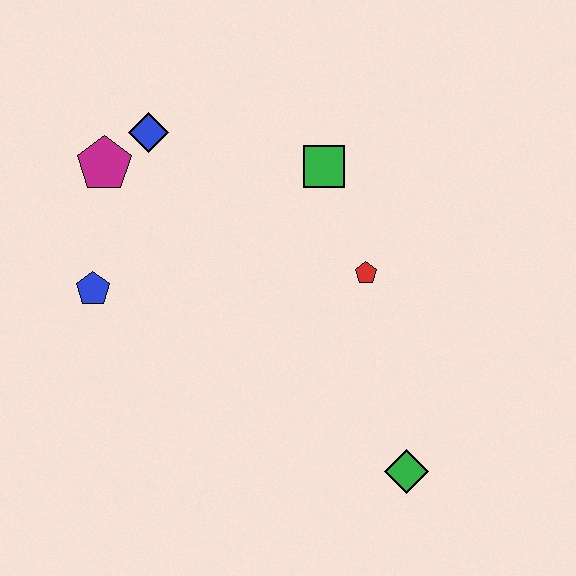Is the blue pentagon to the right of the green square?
No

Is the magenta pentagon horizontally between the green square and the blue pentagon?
Yes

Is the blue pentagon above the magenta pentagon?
No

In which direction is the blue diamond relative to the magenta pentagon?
The blue diamond is to the right of the magenta pentagon.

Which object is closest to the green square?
The red pentagon is closest to the green square.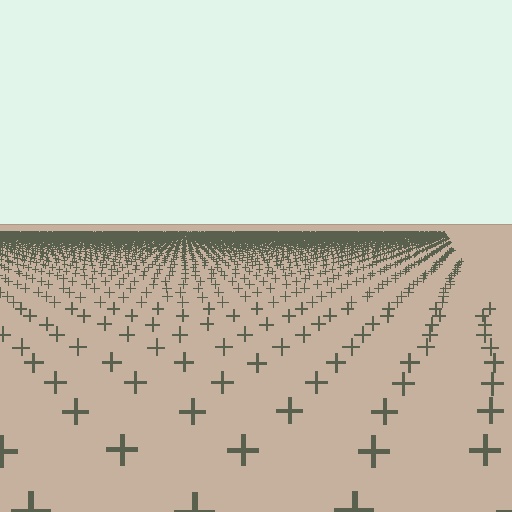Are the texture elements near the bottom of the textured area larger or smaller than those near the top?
Larger. Near the bottom, elements are closer to the viewer and appear at a bigger on-screen size.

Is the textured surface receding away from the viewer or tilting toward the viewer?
The surface is receding away from the viewer. Texture elements get smaller and denser toward the top.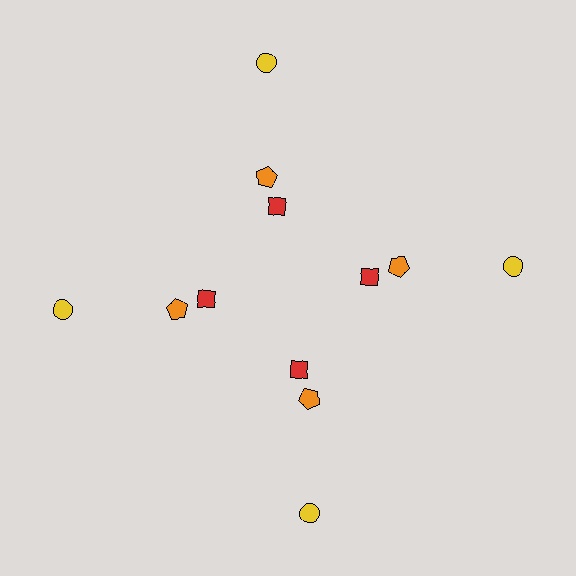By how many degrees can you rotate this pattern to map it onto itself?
The pattern maps onto itself every 90 degrees of rotation.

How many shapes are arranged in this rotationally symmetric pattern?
There are 12 shapes, arranged in 4 groups of 3.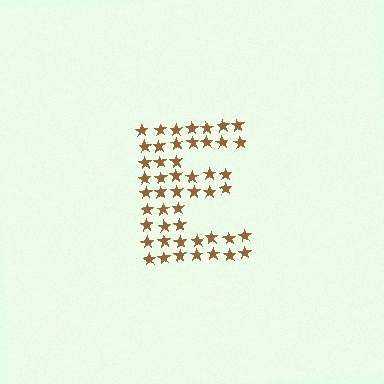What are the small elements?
The small elements are stars.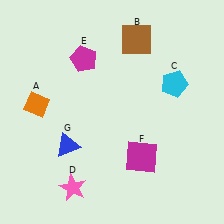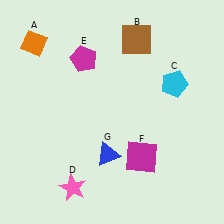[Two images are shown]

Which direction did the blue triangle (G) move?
The blue triangle (G) moved right.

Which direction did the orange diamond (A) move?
The orange diamond (A) moved up.